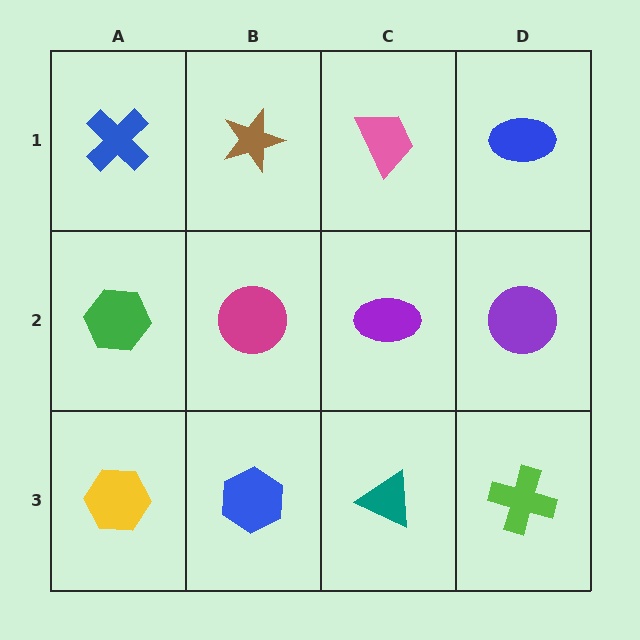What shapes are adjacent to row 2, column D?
A blue ellipse (row 1, column D), a lime cross (row 3, column D), a purple ellipse (row 2, column C).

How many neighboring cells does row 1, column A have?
2.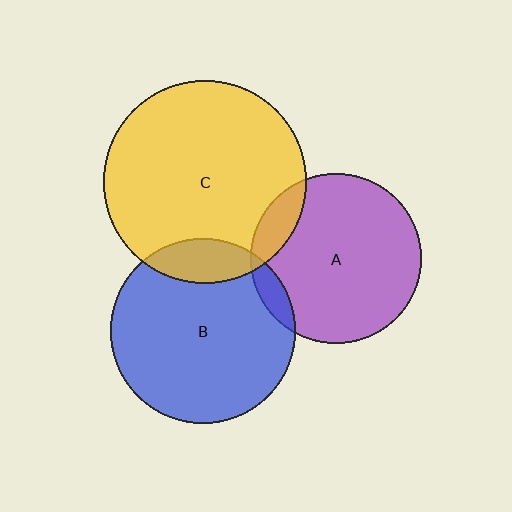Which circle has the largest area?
Circle C (yellow).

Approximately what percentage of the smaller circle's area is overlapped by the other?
Approximately 10%.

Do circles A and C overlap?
Yes.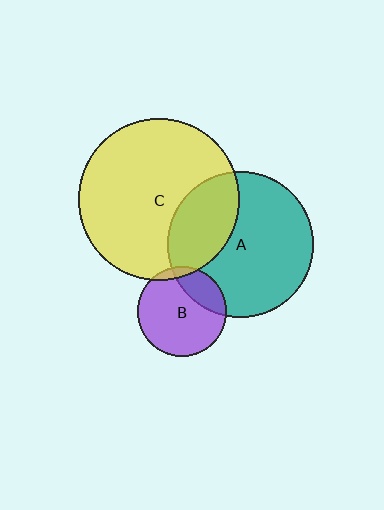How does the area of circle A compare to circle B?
Approximately 2.6 times.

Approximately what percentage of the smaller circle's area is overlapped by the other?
Approximately 30%.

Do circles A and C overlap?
Yes.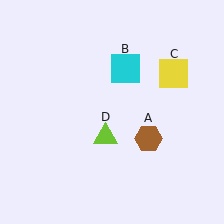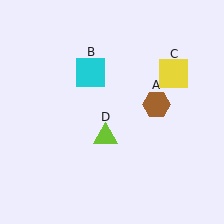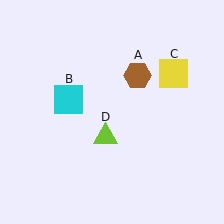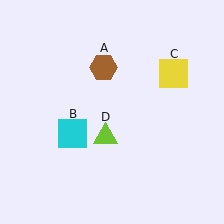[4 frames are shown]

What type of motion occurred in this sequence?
The brown hexagon (object A), cyan square (object B) rotated counterclockwise around the center of the scene.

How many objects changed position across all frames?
2 objects changed position: brown hexagon (object A), cyan square (object B).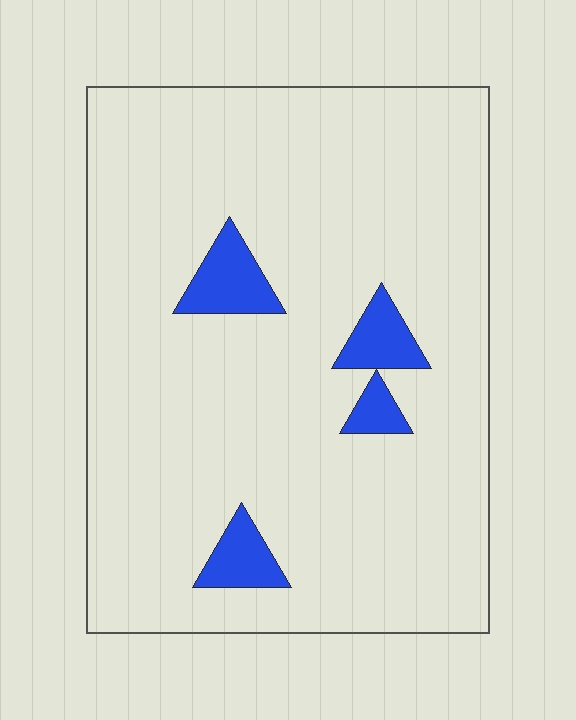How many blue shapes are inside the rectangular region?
4.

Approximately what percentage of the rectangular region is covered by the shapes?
Approximately 10%.